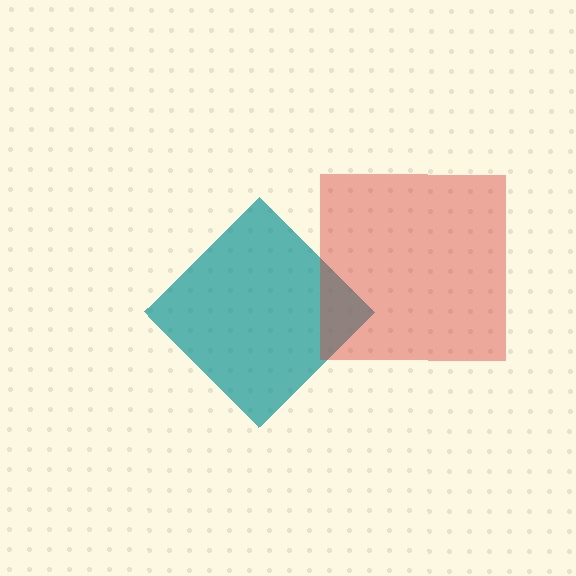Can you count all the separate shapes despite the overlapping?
Yes, there are 2 separate shapes.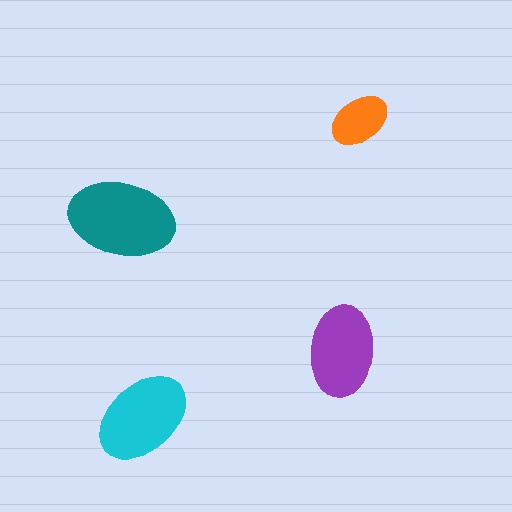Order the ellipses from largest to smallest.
the teal one, the cyan one, the purple one, the orange one.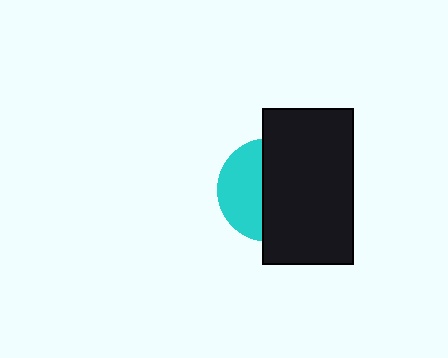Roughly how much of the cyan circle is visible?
A small part of it is visible (roughly 41%).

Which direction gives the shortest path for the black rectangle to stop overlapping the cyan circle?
Moving right gives the shortest separation.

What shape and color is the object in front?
The object in front is a black rectangle.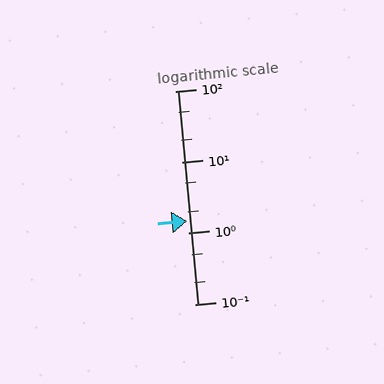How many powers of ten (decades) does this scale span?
The scale spans 3 decades, from 0.1 to 100.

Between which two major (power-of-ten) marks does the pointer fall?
The pointer is between 1 and 10.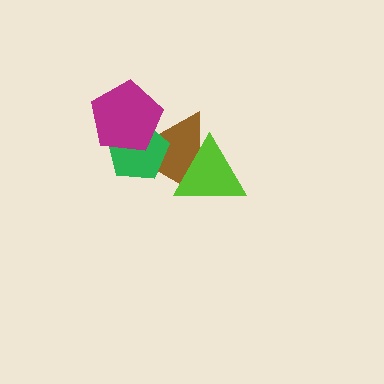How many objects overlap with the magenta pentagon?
2 objects overlap with the magenta pentagon.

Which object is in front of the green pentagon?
The magenta pentagon is in front of the green pentagon.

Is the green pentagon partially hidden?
Yes, it is partially covered by another shape.